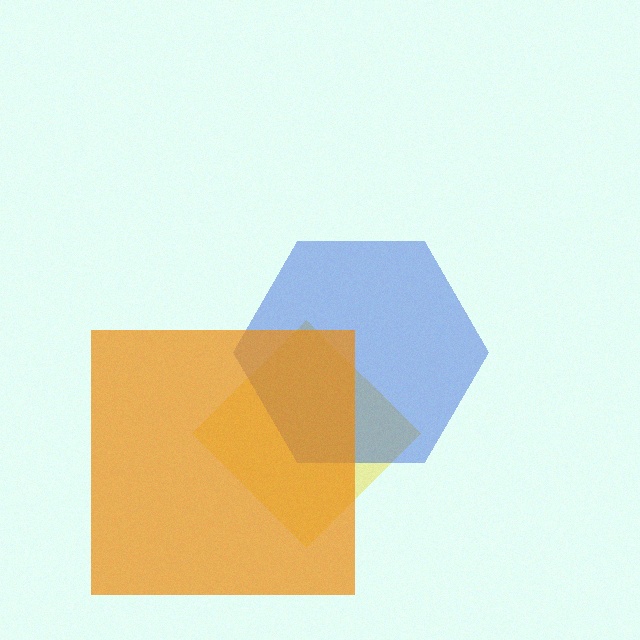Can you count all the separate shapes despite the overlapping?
Yes, there are 3 separate shapes.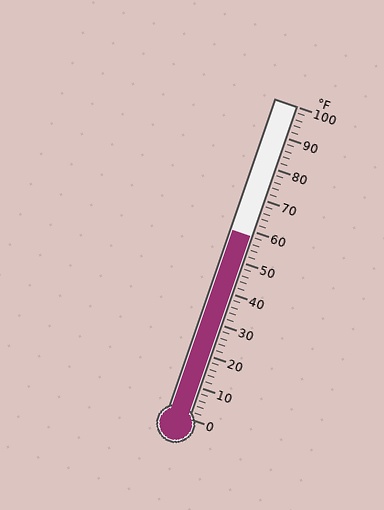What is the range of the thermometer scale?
The thermometer scale ranges from 0°F to 100°F.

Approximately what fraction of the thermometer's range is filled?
The thermometer is filled to approximately 60% of its range.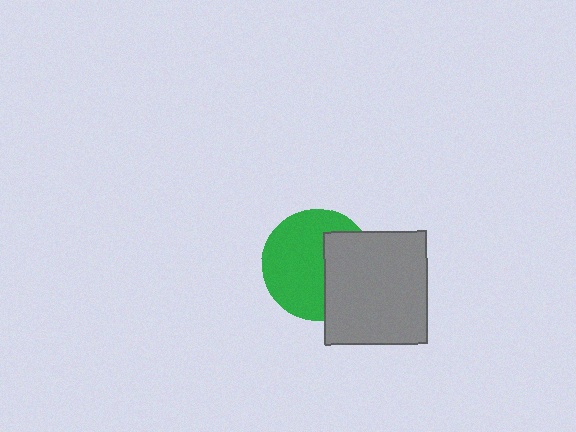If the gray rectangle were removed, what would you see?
You would see the complete green circle.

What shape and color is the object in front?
The object in front is a gray rectangle.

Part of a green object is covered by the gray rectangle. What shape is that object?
It is a circle.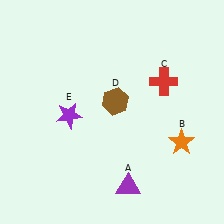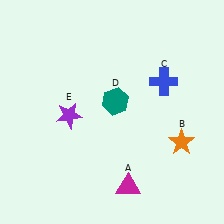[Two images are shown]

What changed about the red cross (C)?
In Image 1, C is red. In Image 2, it changed to blue.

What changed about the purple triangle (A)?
In Image 1, A is purple. In Image 2, it changed to magenta.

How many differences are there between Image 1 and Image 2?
There are 3 differences between the two images.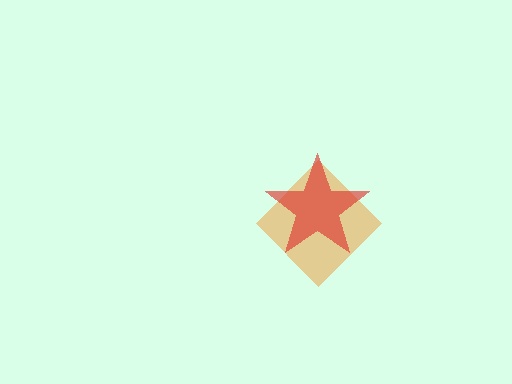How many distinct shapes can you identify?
There are 2 distinct shapes: an orange diamond, a red star.